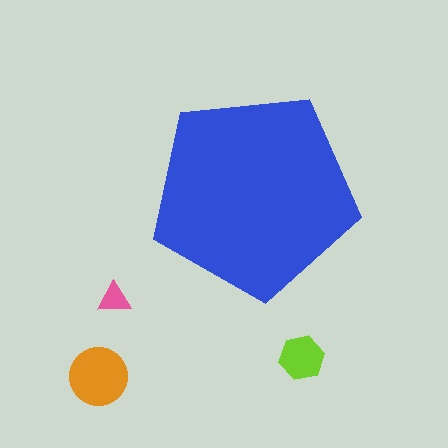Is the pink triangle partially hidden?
No, the pink triangle is fully visible.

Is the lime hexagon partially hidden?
No, the lime hexagon is fully visible.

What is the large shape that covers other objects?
A blue pentagon.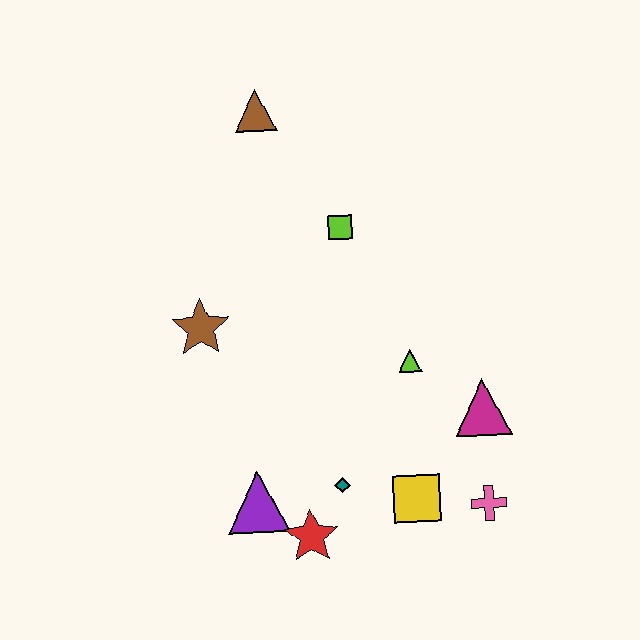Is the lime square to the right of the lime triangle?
No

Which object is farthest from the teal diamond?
The brown triangle is farthest from the teal diamond.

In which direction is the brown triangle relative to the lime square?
The brown triangle is above the lime square.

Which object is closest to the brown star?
The lime square is closest to the brown star.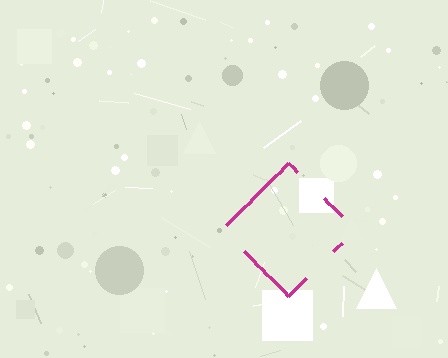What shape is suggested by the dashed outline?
The dashed outline suggests a diamond.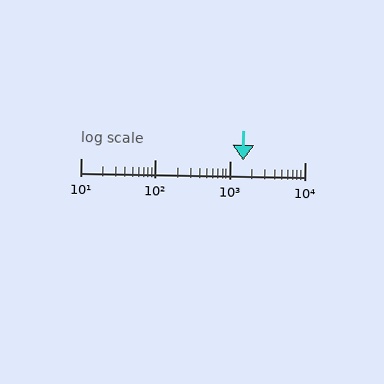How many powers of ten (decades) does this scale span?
The scale spans 3 decades, from 10 to 10000.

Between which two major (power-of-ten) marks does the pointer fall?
The pointer is between 1000 and 10000.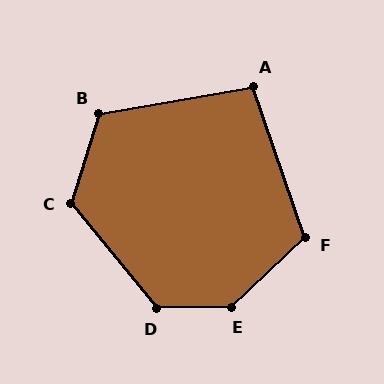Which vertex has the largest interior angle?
E, at approximately 138 degrees.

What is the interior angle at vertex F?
Approximately 115 degrees (obtuse).